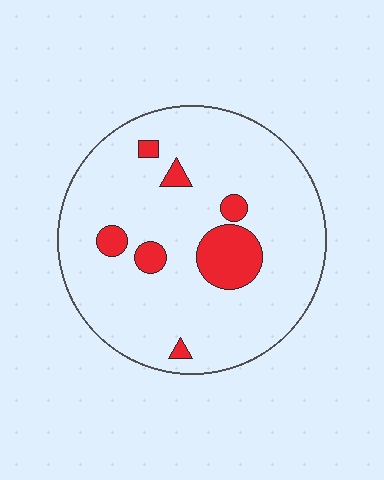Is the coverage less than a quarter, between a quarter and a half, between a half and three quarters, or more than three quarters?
Less than a quarter.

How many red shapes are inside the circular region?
7.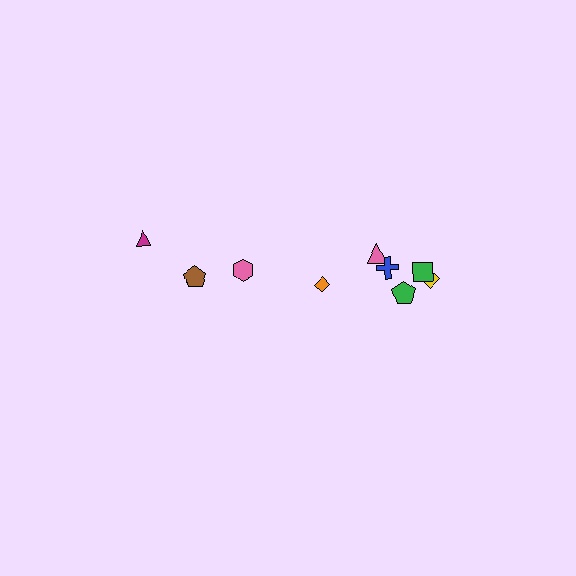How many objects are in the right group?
There are 6 objects.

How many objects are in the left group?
There are 3 objects.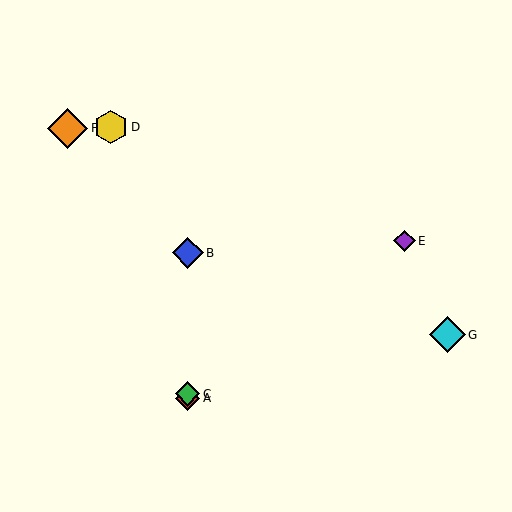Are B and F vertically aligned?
No, B is at x≈188 and F is at x≈68.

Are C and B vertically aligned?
Yes, both are at x≈188.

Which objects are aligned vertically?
Objects A, B, C are aligned vertically.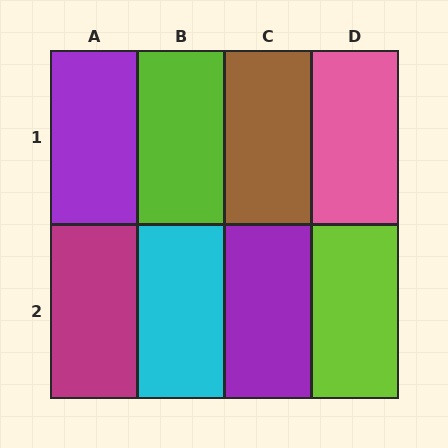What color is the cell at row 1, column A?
Purple.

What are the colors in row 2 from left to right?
Magenta, cyan, purple, lime.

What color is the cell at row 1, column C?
Brown.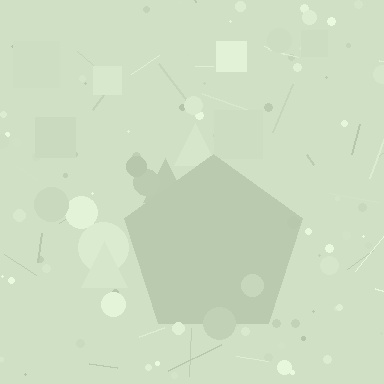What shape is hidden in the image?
A pentagon is hidden in the image.